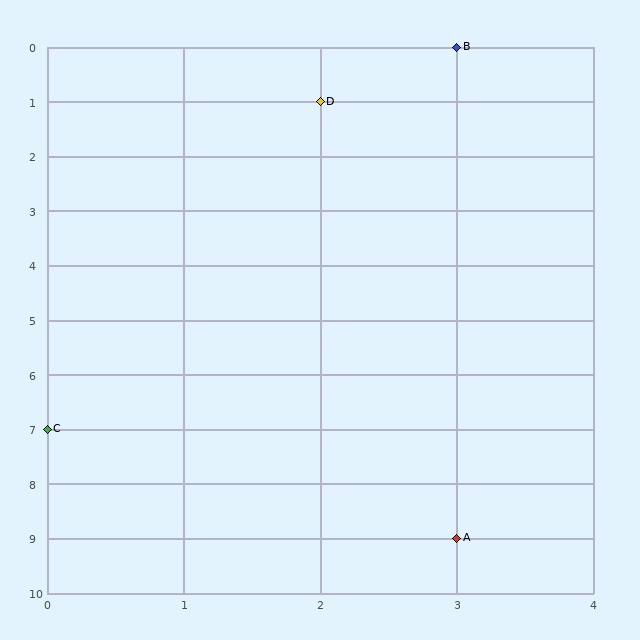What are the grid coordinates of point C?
Point C is at grid coordinates (0, 7).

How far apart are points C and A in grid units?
Points C and A are 3 columns and 2 rows apart (about 3.6 grid units diagonally).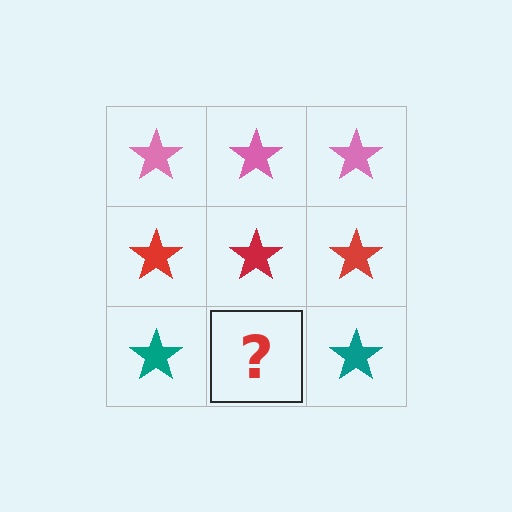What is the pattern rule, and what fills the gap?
The rule is that each row has a consistent color. The gap should be filled with a teal star.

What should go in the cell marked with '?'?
The missing cell should contain a teal star.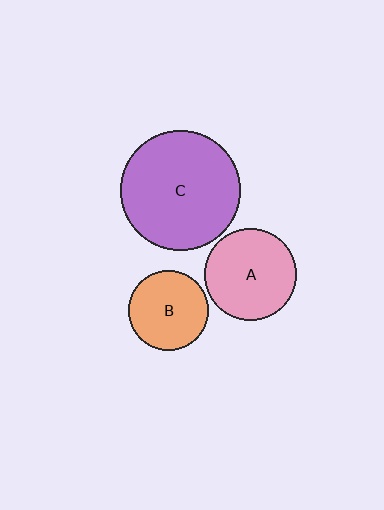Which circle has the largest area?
Circle C (purple).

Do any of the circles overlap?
No, none of the circles overlap.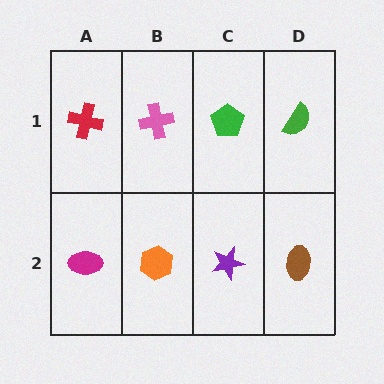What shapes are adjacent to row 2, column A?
A red cross (row 1, column A), an orange hexagon (row 2, column B).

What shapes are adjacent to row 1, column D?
A brown ellipse (row 2, column D), a green pentagon (row 1, column C).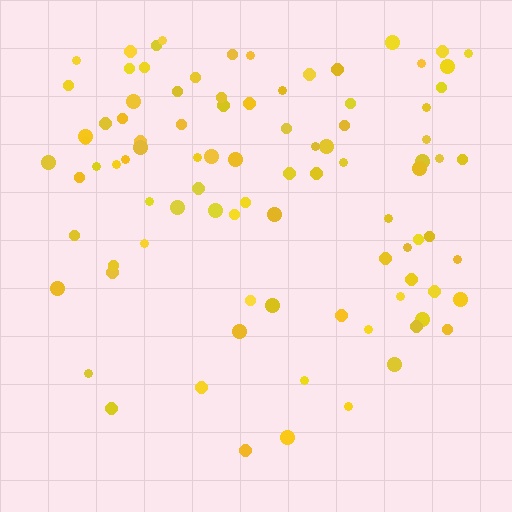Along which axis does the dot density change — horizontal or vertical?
Vertical.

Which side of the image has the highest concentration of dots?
The top.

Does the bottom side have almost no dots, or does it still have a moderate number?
Still a moderate number, just noticeably fewer than the top.